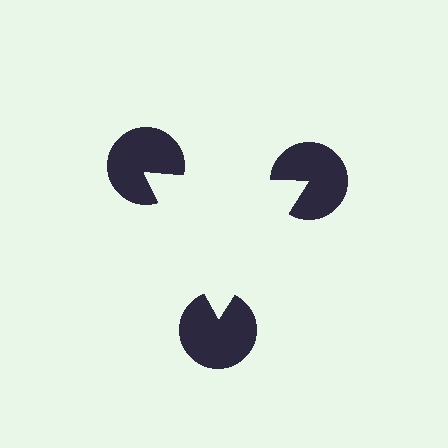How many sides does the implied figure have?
3 sides.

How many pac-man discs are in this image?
There are 3 — one at each vertex of the illusory triangle.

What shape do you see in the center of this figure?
An illusory triangle — its edges are inferred from the aligned wedge cuts in the pac-man discs, not physically drawn.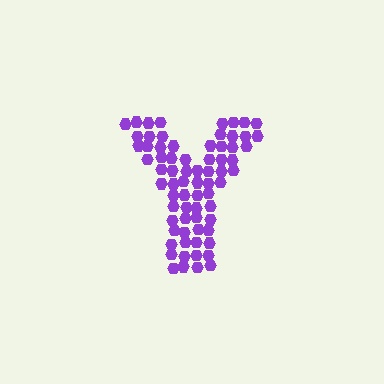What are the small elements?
The small elements are hexagons.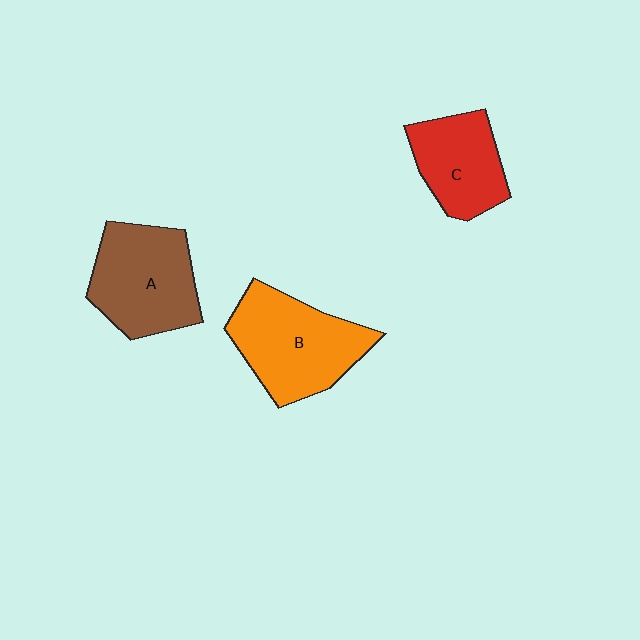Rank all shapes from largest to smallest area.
From largest to smallest: B (orange), A (brown), C (red).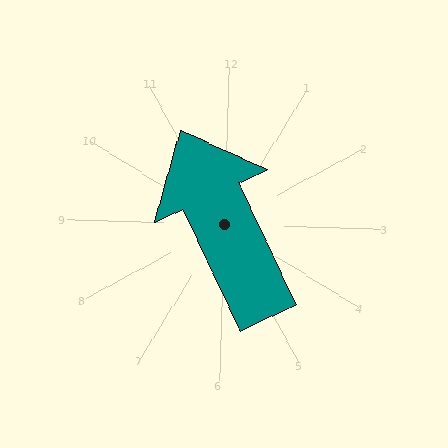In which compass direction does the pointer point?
Northwest.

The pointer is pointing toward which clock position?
Roughly 11 o'clock.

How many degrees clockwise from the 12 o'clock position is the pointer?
Approximately 333 degrees.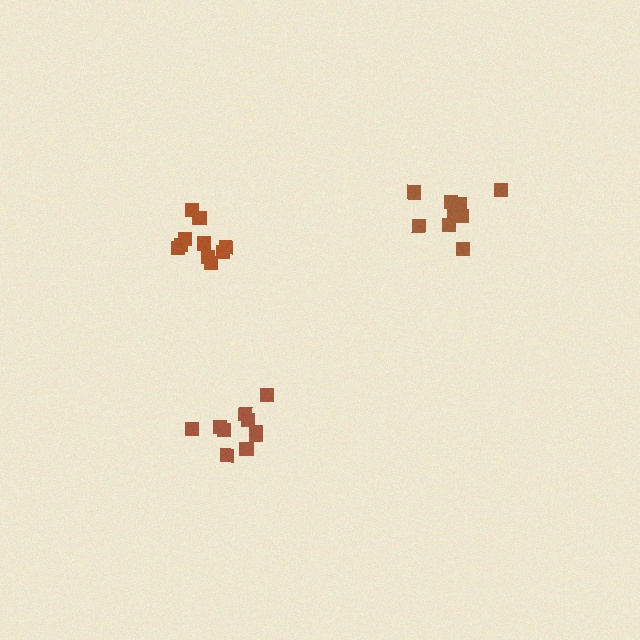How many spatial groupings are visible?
There are 3 spatial groupings.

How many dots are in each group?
Group 1: 9 dots, Group 2: 10 dots, Group 3: 10 dots (29 total).